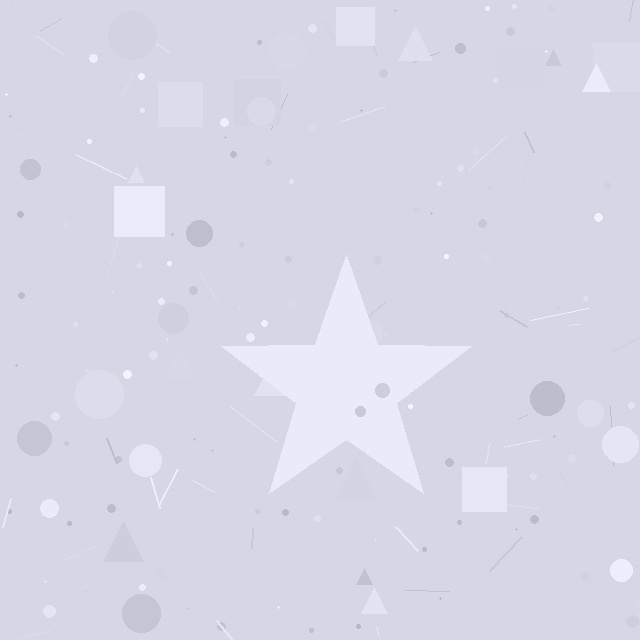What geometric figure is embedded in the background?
A star is embedded in the background.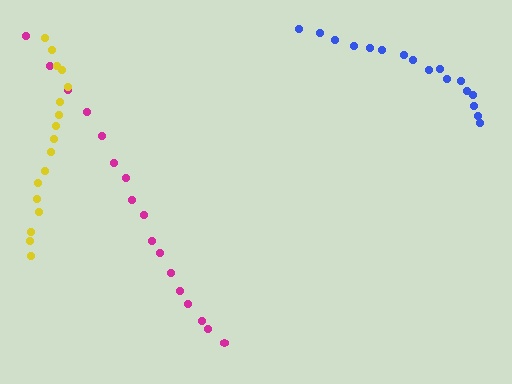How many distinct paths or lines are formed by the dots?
There are 3 distinct paths.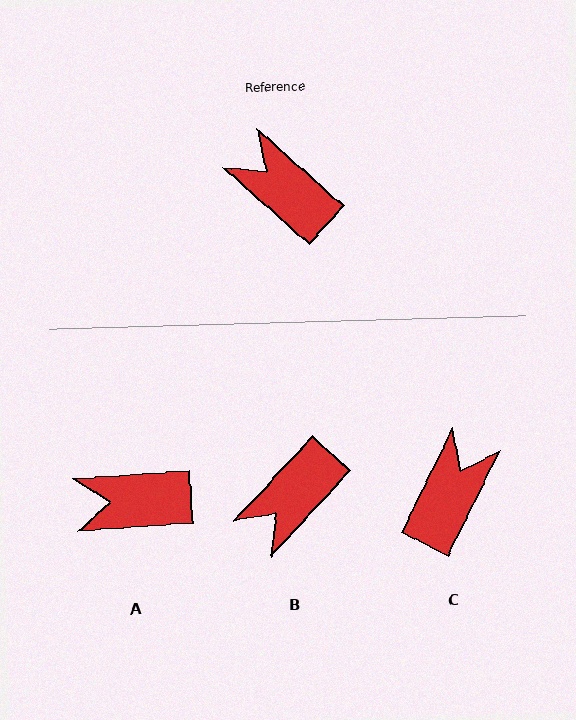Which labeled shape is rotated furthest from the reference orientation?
B, about 89 degrees away.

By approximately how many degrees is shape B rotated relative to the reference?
Approximately 89 degrees counter-clockwise.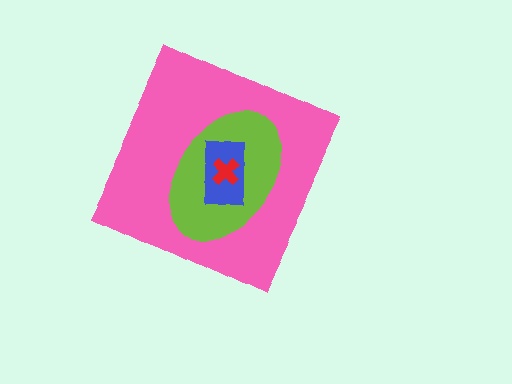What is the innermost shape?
The red cross.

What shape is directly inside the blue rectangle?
The red cross.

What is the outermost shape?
The pink diamond.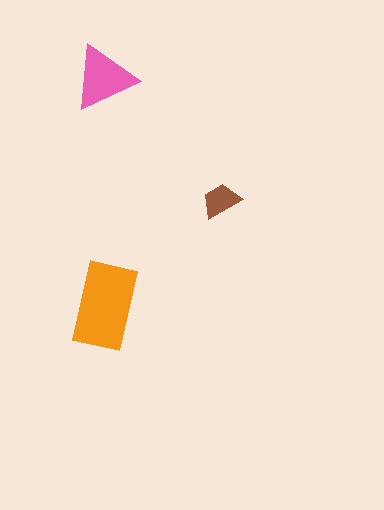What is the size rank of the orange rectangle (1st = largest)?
1st.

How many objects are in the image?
There are 3 objects in the image.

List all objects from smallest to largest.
The brown trapezoid, the pink triangle, the orange rectangle.